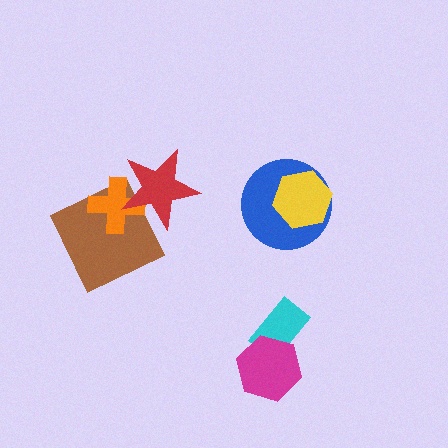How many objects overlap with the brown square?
2 objects overlap with the brown square.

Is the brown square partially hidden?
Yes, it is partially covered by another shape.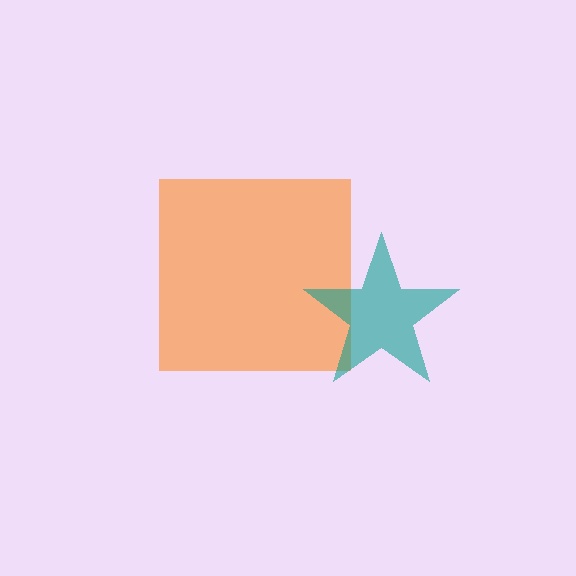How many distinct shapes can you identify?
There are 2 distinct shapes: an orange square, a teal star.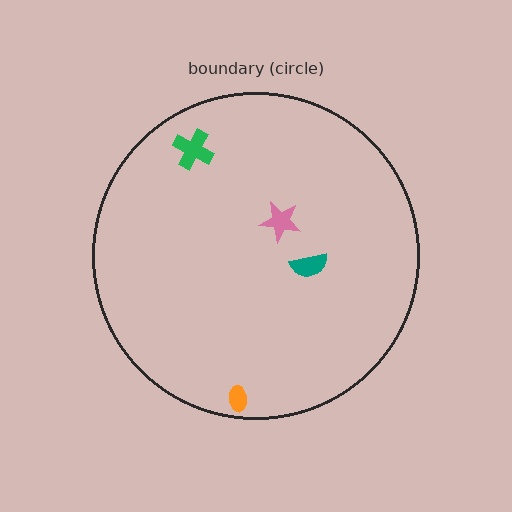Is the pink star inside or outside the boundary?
Inside.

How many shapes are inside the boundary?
4 inside, 0 outside.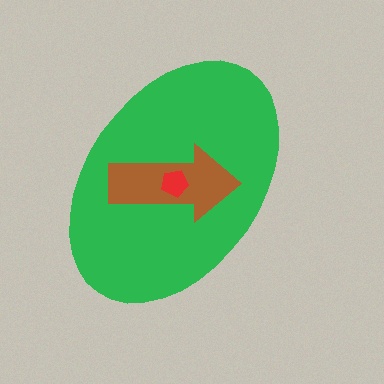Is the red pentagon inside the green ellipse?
Yes.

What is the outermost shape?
The green ellipse.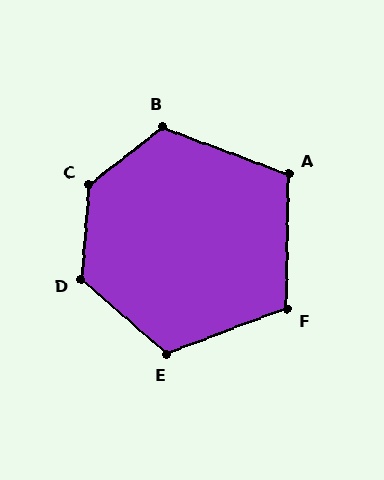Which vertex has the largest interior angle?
C, at approximately 133 degrees.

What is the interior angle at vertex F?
Approximately 112 degrees (obtuse).